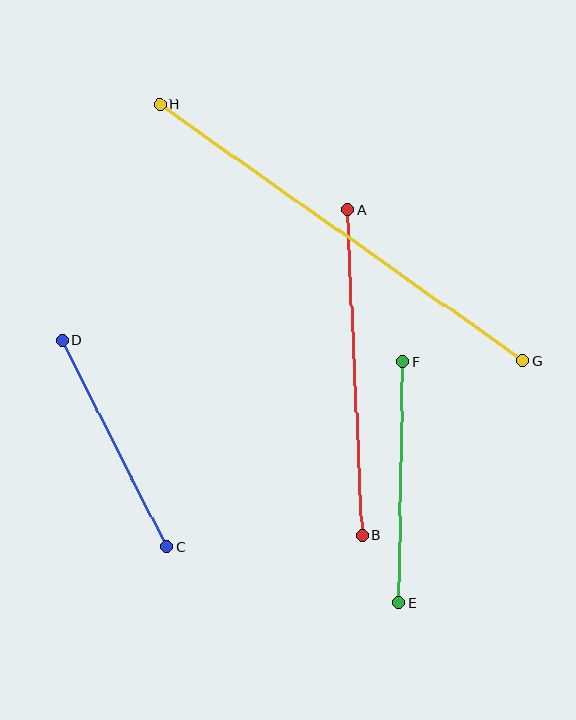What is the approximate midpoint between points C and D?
The midpoint is at approximately (114, 444) pixels.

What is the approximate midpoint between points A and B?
The midpoint is at approximately (355, 373) pixels.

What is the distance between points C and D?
The distance is approximately 231 pixels.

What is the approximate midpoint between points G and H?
The midpoint is at approximately (341, 233) pixels.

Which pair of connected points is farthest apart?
Points G and H are farthest apart.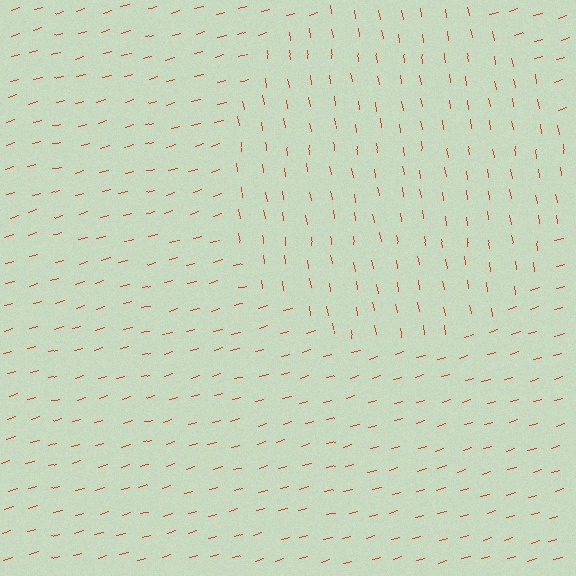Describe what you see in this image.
The image is filled with small red line segments. A circle region in the image has lines oriented differently from the surrounding lines, creating a visible texture boundary.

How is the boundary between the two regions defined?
The boundary is defined purely by a change in line orientation (approximately 84 degrees difference). All lines are the same color and thickness.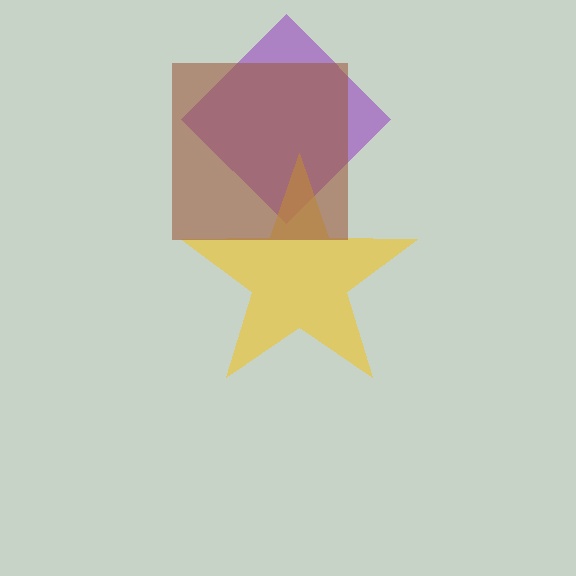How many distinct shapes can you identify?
There are 3 distinct shapes: a purple diamond, a yellow star, a brown square.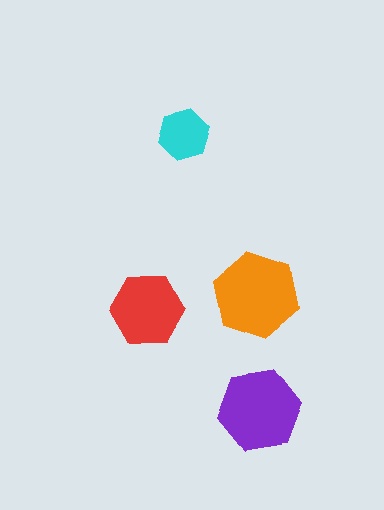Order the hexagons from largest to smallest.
the orange one, the purple one, the red one, the cyan one.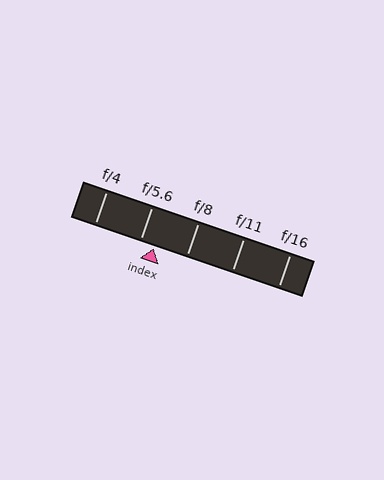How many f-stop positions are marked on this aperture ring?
There are 5 f-stop positions marked.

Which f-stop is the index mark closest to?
The index mark is closest to f/5.6.